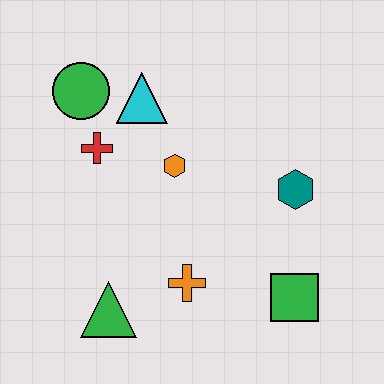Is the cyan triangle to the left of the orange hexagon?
Yes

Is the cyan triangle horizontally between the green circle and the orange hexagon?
Yes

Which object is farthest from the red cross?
The green square is farthest from the red cross.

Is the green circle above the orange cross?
Yes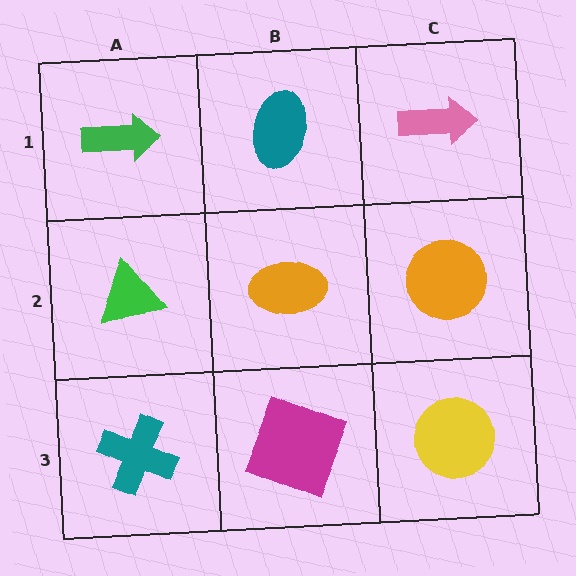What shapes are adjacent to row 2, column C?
A pink arrow (row 1, column C), a yellow circle (row 3, column C), an orange ellipse (row 2, column B).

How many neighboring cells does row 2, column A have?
3.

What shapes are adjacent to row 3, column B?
An orange ellipse (row 2, column B), a teal cross (row 3, column A), a yellow circle (row 3, column C).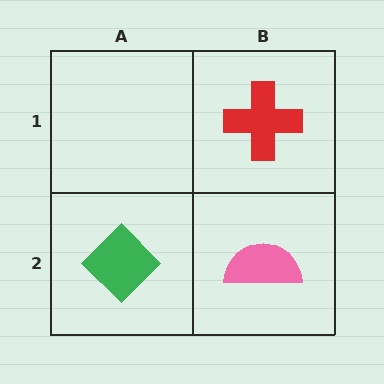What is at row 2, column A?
A green diamond.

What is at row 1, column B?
A red cross.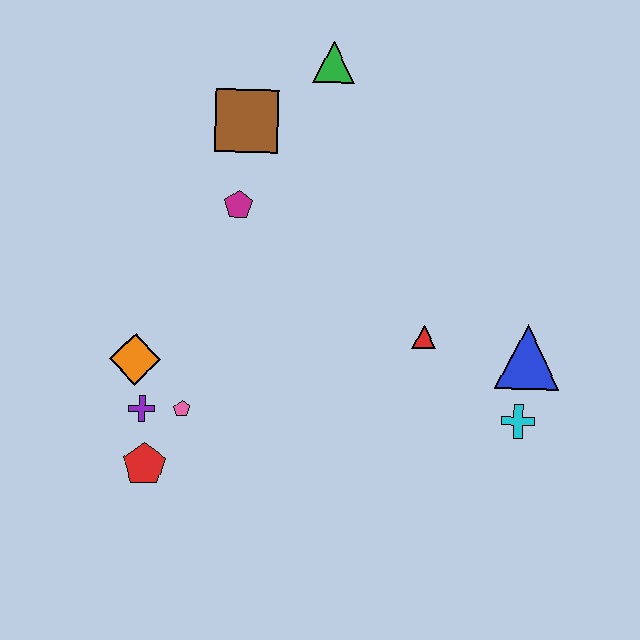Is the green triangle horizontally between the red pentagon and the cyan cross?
Yes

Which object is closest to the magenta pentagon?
The brown square is closest to the magenta pentagon.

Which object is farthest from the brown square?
The cyan cross is farthest from the brown square.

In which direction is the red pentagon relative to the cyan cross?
The red pentagon is to the left of the cyan cross.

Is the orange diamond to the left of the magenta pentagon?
Yes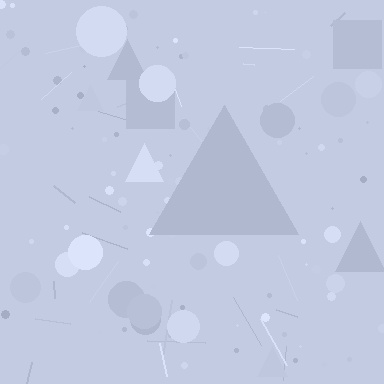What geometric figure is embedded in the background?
A triangle is embedded in the background.